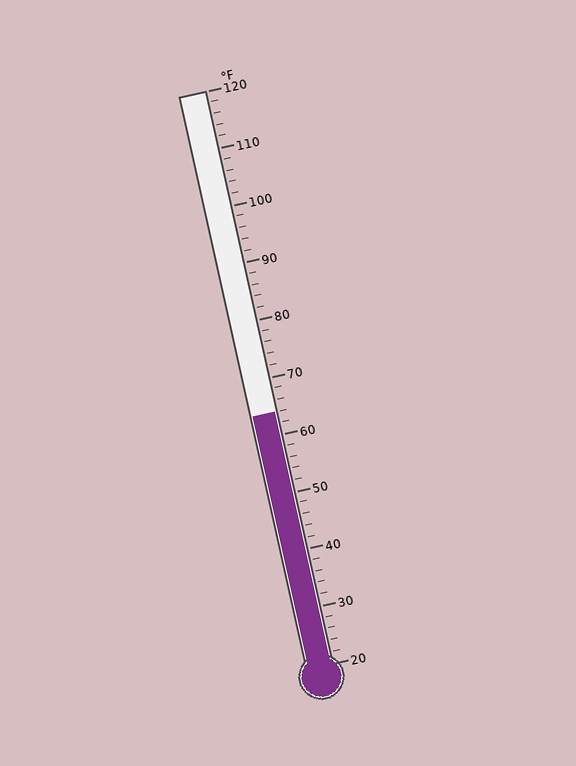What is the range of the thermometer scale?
The thermometer scale ranges from 20°F to 120°F.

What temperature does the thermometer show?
The thermometer shows approximately 64°F.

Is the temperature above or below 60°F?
The temperature is above 60°F.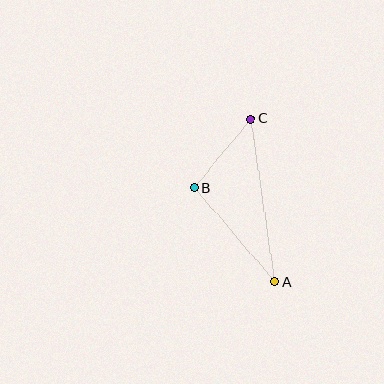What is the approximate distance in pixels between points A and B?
The distance between A and B is approximately 124 pixels.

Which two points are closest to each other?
Points B and C are closest to each other.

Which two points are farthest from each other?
Points A and C are farthest from each other.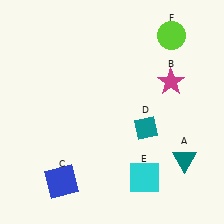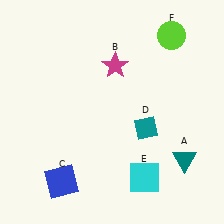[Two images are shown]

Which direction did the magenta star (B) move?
The magenta star (B) moved left.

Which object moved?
The magenta star (B) moved left.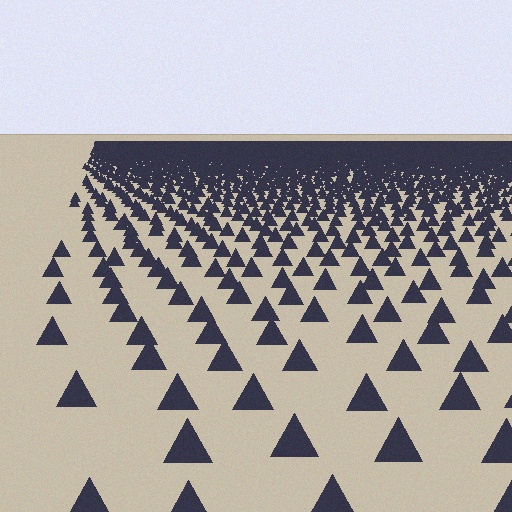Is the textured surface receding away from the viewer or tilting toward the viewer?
The surface is receding away from the viewer. Texture elements get smaller and denser toward the top.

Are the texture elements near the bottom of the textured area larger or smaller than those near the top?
Larger. Near the bottom, elements are closer to the viewer and appear at a bigger on-screen size.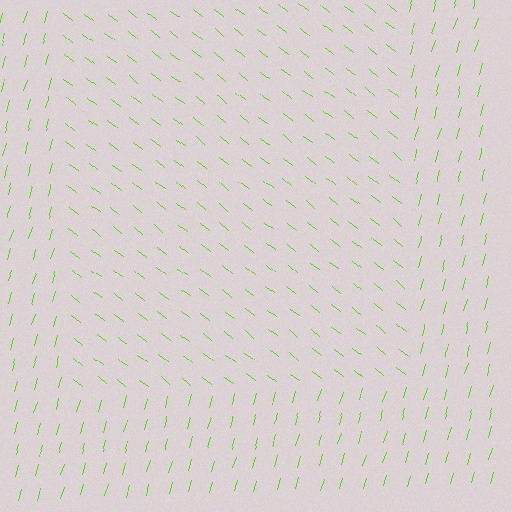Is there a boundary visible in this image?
Yes, there is a texture boundary formed by a change in line orientation.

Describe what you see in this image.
The image is filled with small lime line segments. A rectangle region in the image has lines oriented differently from the surrounding lines, creating a visible texture boundary.